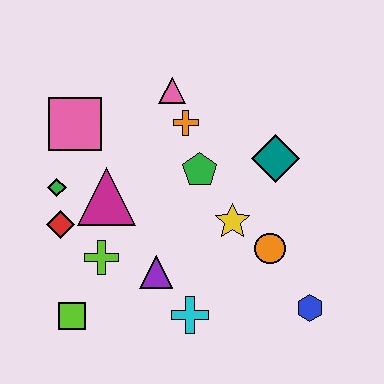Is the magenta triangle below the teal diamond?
Yes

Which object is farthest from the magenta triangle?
The blue hexagon is farthest from the magenta triangle.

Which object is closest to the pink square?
The green diamond is closest to the pink square.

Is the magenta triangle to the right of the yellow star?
No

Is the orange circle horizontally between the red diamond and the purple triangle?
No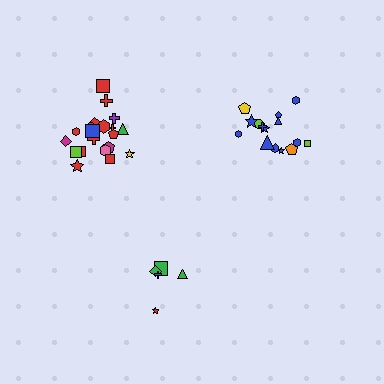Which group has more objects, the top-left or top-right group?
The top-left group.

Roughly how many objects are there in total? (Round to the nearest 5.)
Roughly 40 objects in total.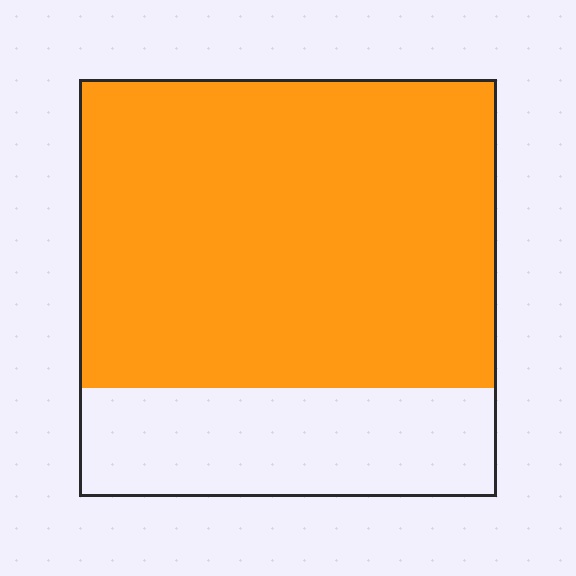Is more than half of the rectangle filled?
Yes.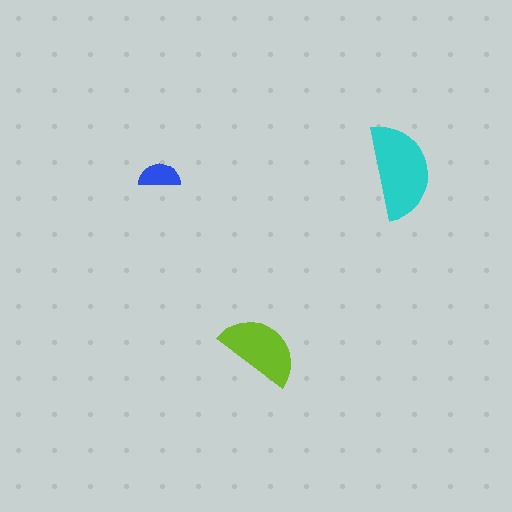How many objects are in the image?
There are 3 objects in the image.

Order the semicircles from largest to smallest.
the cyan one, the lime one, the blue one.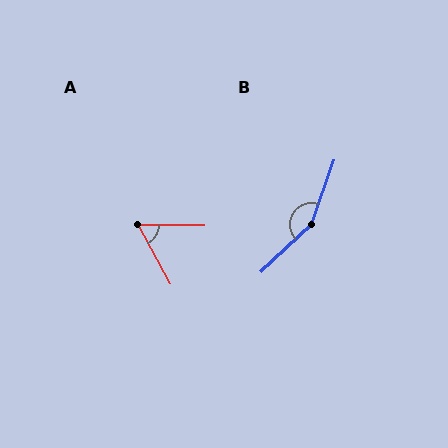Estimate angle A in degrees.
Approximately 62 degrees.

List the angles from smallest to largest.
A (62°), B (153°).